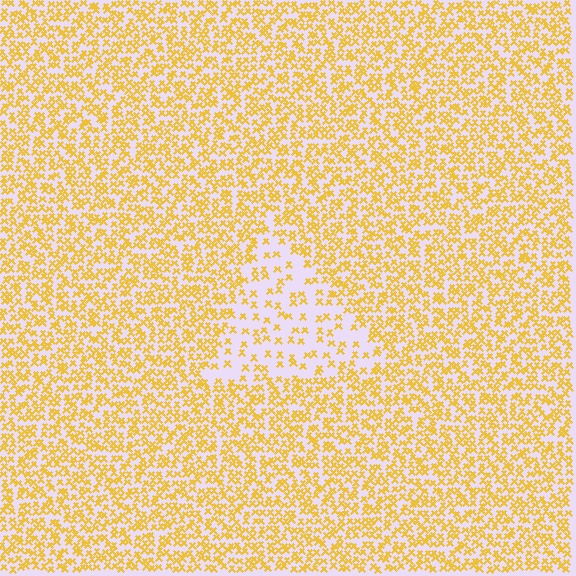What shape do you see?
I see a triangle.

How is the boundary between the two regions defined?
The boundary is defined by a change in element density (approximately 2.5x ratio). All elements are the same color, size, and shape.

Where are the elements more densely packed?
The elements are more densely packed outside the triangle boundary.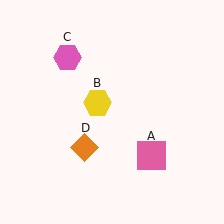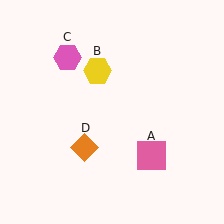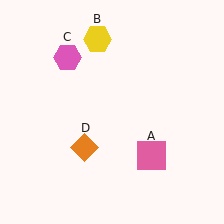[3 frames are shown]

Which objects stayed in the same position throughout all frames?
Pink square (object A) and pink hexagon (object C) and orange diamond (object D) remained stationary.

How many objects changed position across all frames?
1 object changed position: yellow hexagon (object B).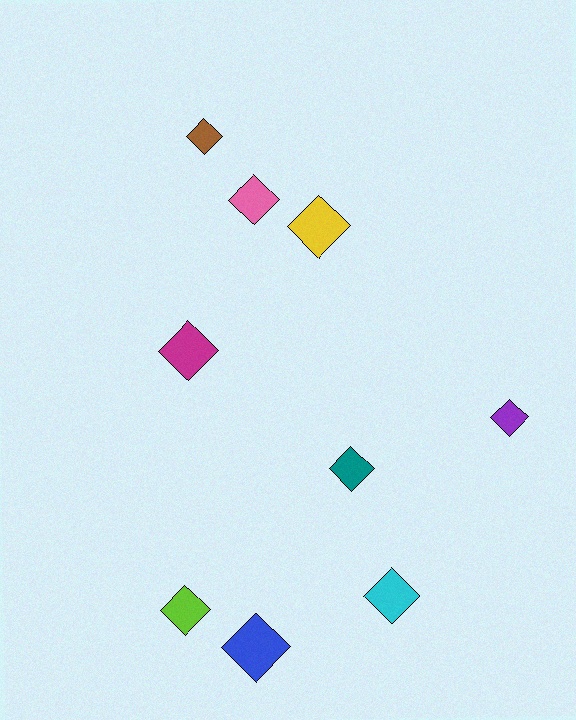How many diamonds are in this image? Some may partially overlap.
There are 9 diamonds.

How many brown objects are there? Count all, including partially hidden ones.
There is 1 brown object.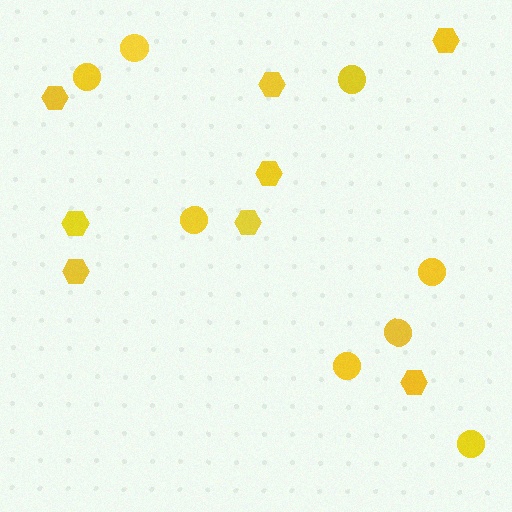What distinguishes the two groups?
There are 2 groups: one group of circles (8) and one group of hexagons (8).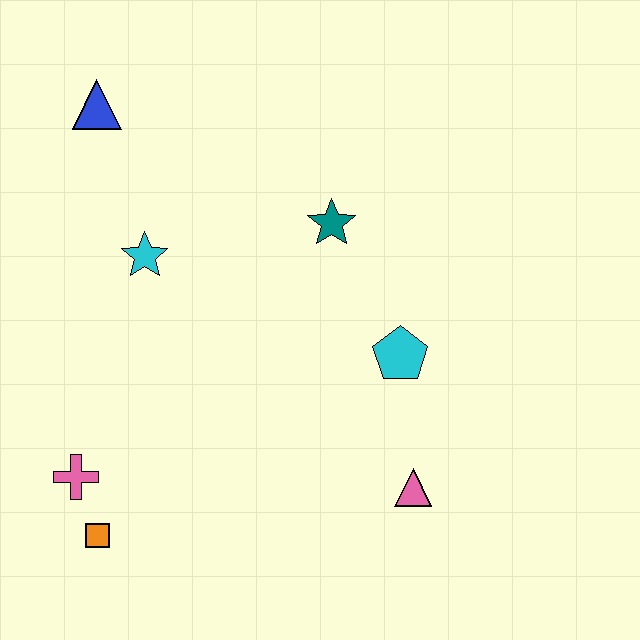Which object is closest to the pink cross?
The orange square is closest to the pink cross.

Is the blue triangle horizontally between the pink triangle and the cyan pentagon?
No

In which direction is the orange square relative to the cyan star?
The orange square is below the cyan star.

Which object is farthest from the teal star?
The orange square is farthest from the teal star.